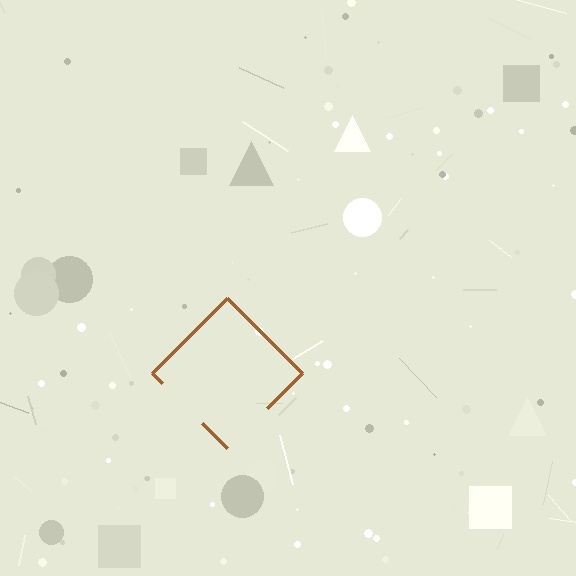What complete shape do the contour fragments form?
The contour fragments form a diamond.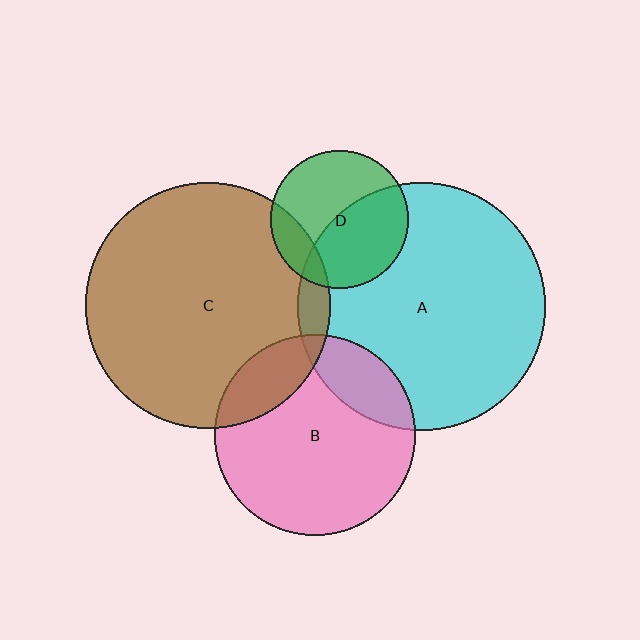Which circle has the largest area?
Circle A (cyan).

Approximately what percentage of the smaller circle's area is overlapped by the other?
Approximately 15%.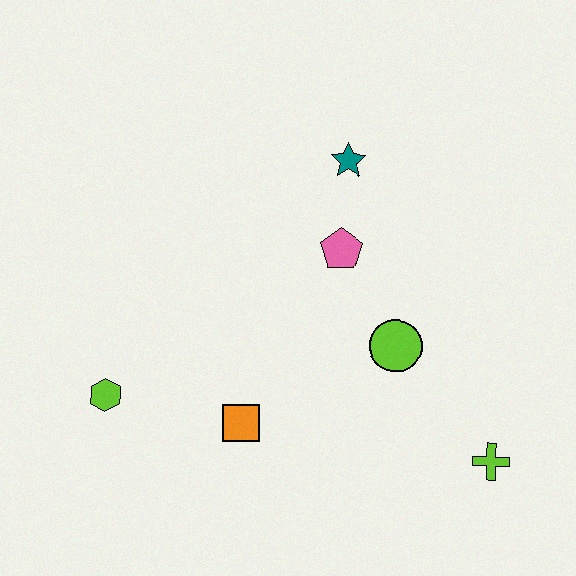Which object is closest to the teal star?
The pink pentagon is closest to the teal star.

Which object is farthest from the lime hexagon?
The lime cross is farthest from the lime hexagon.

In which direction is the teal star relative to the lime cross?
The teal star is above the lime cross.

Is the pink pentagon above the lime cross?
Yes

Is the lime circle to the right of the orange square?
Yes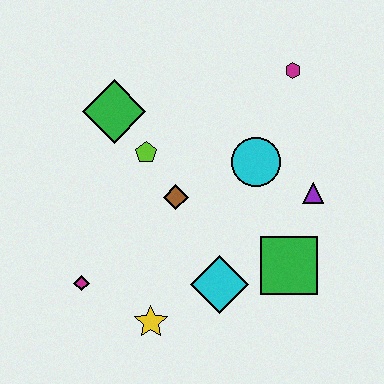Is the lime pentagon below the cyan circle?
No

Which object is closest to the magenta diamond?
The yellow star is closest to the magenta diamond.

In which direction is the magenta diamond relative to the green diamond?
The magenta diamond is below the green diamond.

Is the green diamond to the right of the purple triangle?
No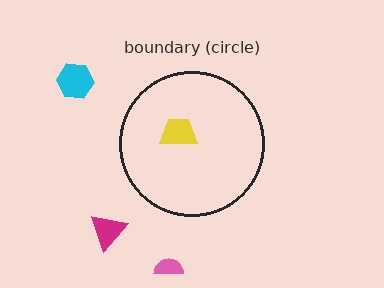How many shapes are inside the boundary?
1 inside, 3 outside.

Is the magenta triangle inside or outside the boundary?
Outside.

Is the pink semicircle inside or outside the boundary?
Outside.